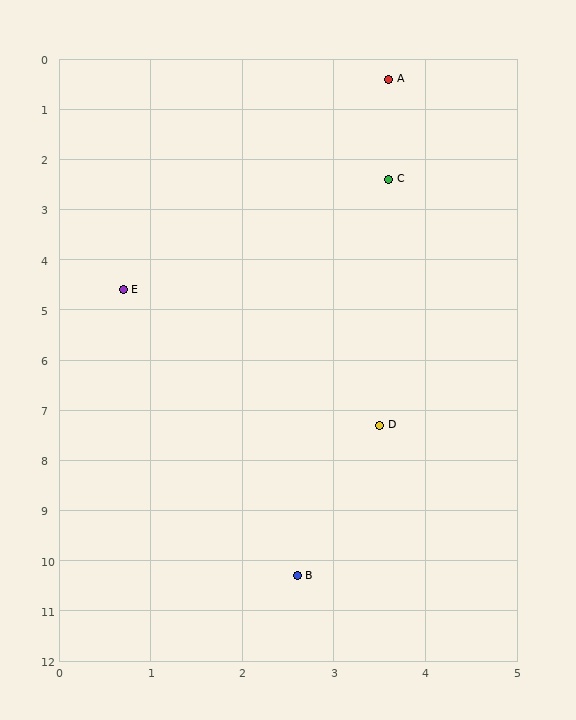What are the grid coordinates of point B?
Point B is at approximately (2.6, 10.3).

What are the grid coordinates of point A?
Point A is at approximately (3.6, 0.4).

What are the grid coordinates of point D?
Point D is at approximately (3.5, 7.3).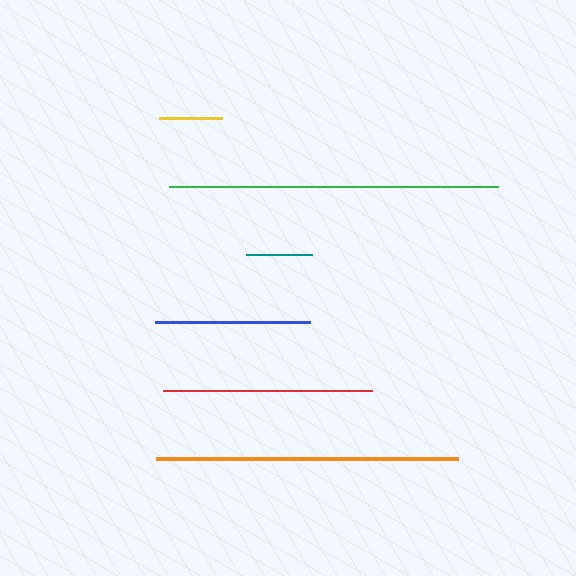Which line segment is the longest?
The green line is the longest at approximately 330 pixels.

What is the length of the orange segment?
The orange segment is approximately 302 pixels long.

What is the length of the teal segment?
The teal segment is approximately 66 pixels long.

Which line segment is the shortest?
The yellow line is the shortest at approximately 62 pixels.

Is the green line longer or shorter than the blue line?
The green line is longer than the blue line.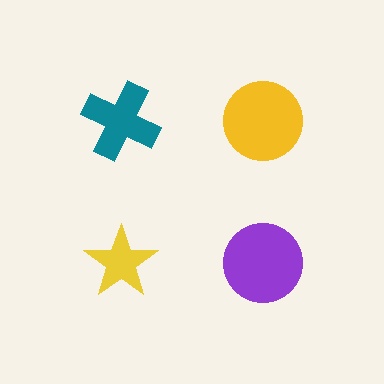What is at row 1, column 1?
A teal cross.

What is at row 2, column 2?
A purple circle.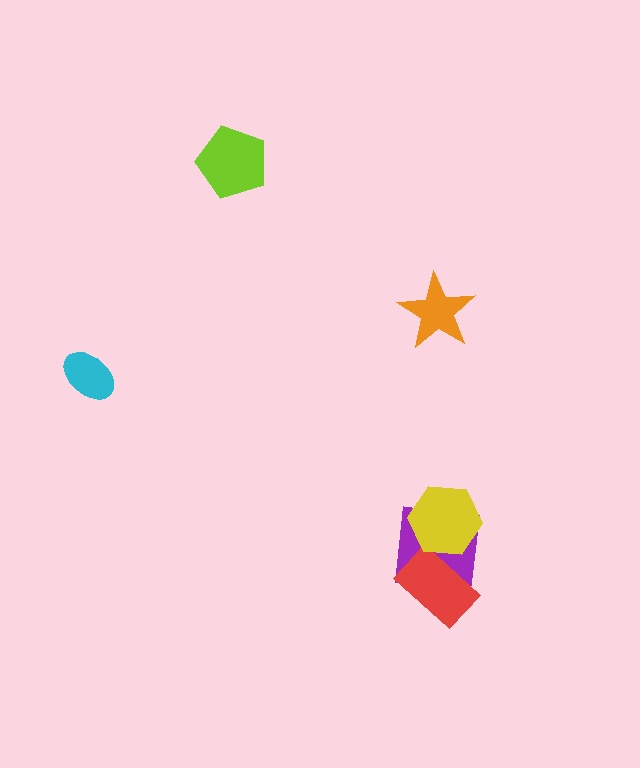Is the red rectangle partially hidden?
Yes, it is partially covered by another shape.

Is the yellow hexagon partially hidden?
No, no other shape covers it.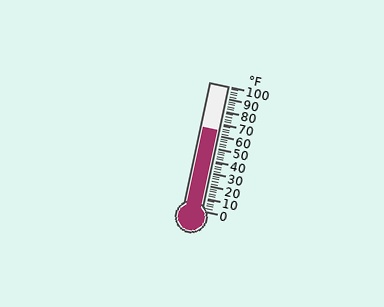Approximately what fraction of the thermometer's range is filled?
The thermometer is filled to approximately 65% of its range.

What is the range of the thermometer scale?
The thermometer scale ranges from 0°F to 100°F.